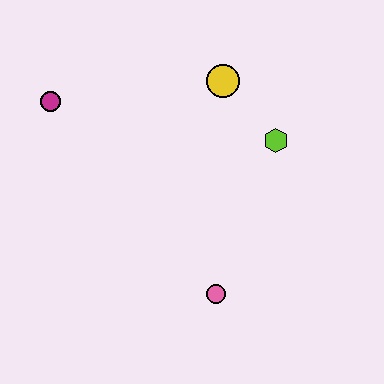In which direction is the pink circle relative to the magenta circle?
The pink circle is below the magenta circle.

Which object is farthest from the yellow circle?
The pink circle is farthest from the yellow circle.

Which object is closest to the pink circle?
The lime hexagon is closest to the pink circle.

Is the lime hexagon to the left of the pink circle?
No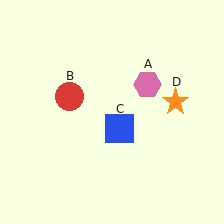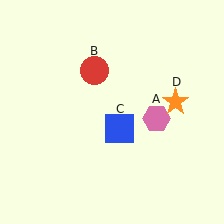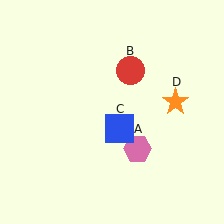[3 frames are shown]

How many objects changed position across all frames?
2 objects changed position: pink hexagon (object A), red circle (object B).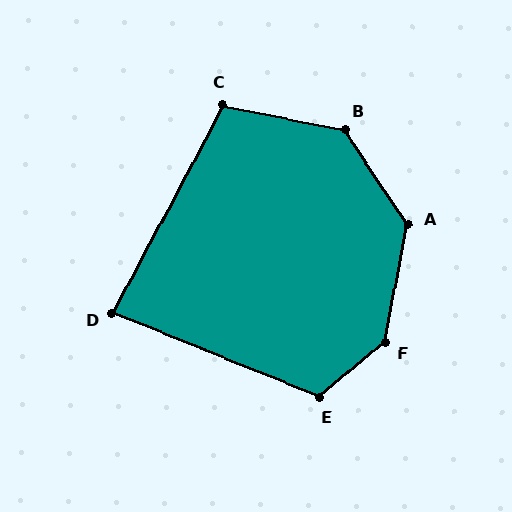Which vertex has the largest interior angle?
F, at approximately 141 degrees.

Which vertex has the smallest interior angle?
D, at approximately 84 degrees.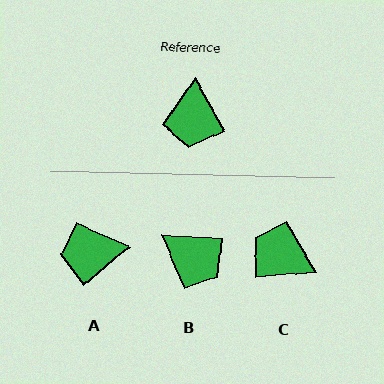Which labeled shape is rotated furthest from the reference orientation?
C, about 115 degrees away.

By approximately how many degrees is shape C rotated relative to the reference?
Approximately 115 degrees clockwise.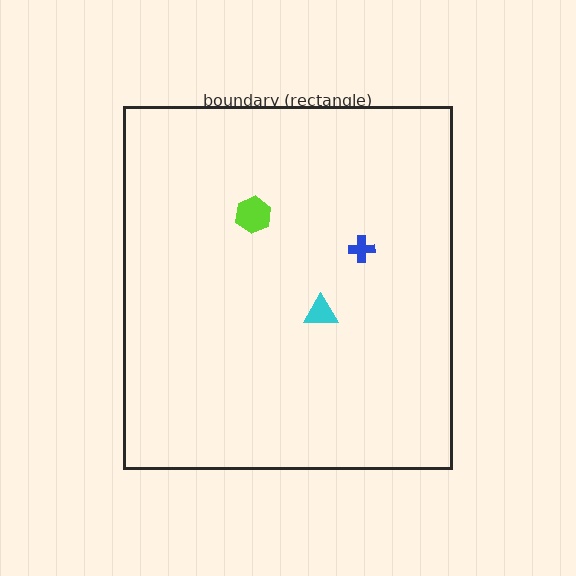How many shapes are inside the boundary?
3 inside, 0 outside.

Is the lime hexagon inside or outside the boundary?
Inside.